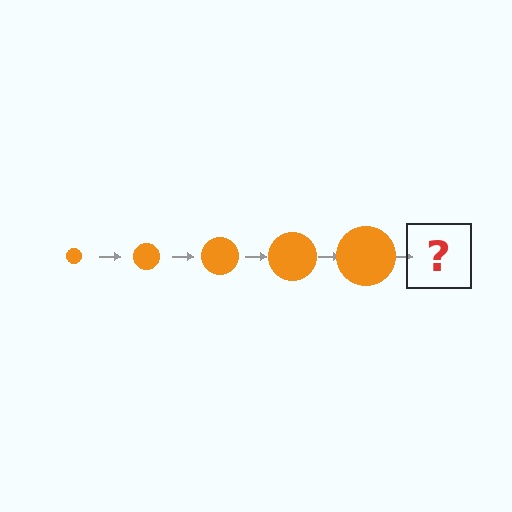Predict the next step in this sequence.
The next step is an orange circle, larger than the previous one.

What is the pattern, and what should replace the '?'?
The pattern is that the circle gets progressively larger each step. The '?' should be an orange circle, larger than the previous one.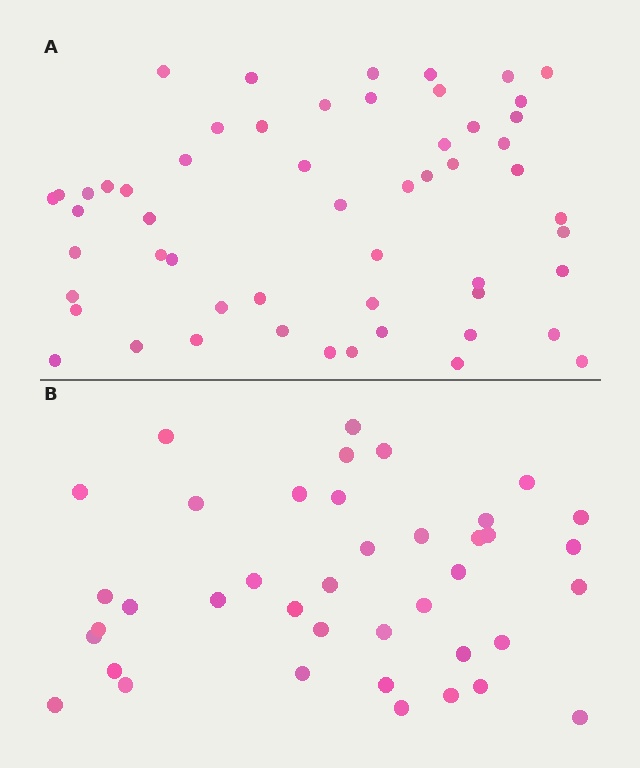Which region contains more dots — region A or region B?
Region A (the top region) has more dots.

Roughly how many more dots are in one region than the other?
Region A has approximately 15 more dots than region B.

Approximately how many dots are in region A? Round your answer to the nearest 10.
About 60 dots. (The exact count is 55, which rounds to 60.)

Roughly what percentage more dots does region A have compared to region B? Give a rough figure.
About 40% more.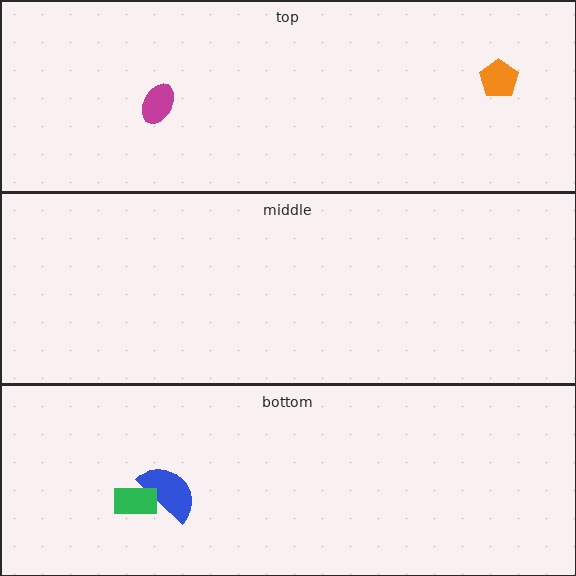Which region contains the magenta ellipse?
The top region.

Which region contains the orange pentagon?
The top region.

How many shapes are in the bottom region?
2.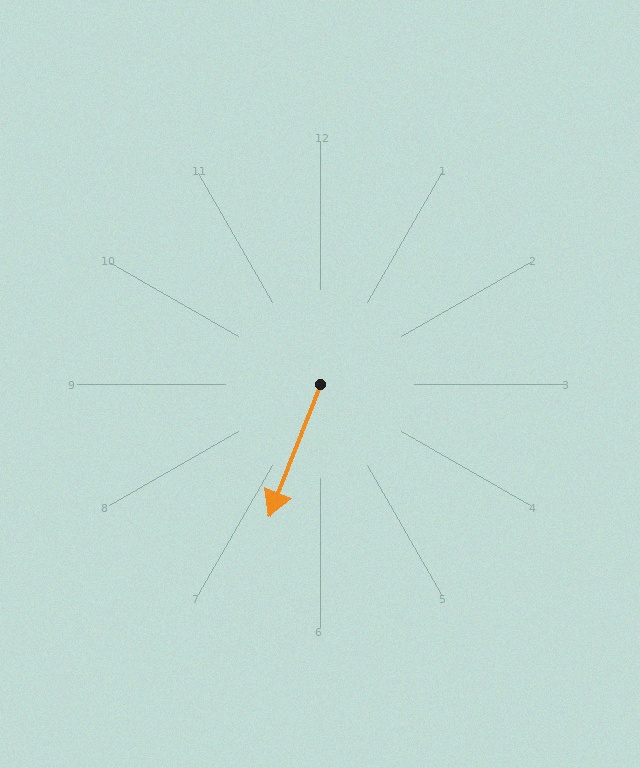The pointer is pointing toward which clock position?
Roughly 7 o'clock.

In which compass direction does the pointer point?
South.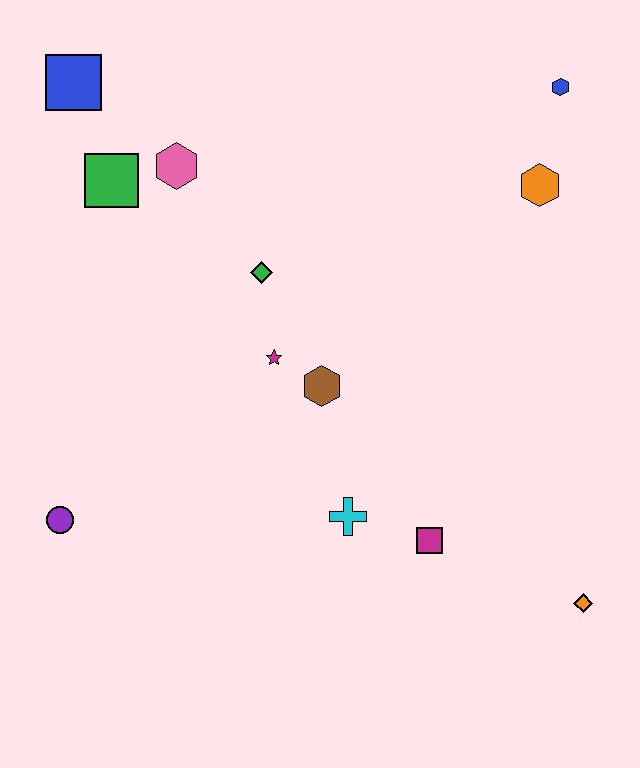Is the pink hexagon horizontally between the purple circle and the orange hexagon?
Yes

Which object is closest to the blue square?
The green square is closest to the blue square.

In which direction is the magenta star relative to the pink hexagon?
The magenta star is below the pink hexagon.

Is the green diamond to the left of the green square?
No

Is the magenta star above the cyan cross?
Yes